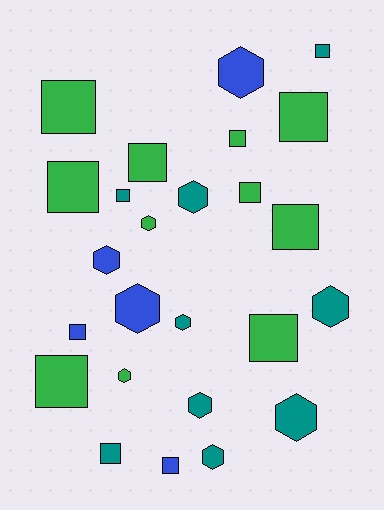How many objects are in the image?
There are 25 objects.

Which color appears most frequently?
Green, with 11 objects.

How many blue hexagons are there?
There are 3 blue hexagons.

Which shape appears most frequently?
Square, with 14 objects.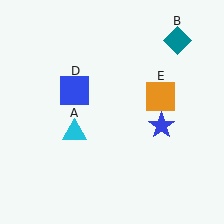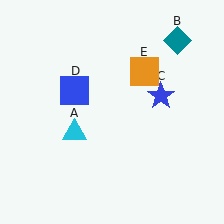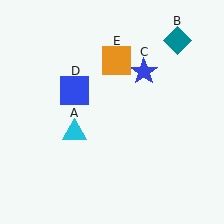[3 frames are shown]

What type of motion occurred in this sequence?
The blue star (object C), orange square (object E) rotated counterclockwise around the center of the scene.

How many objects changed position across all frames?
2 objects changed position: blue star (object C), orange square (object E).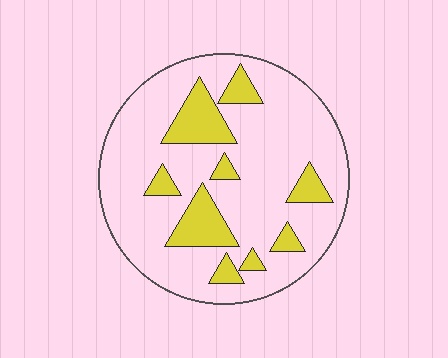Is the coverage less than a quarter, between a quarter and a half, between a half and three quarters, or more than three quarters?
Less than a quarter.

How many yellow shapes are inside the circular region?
9.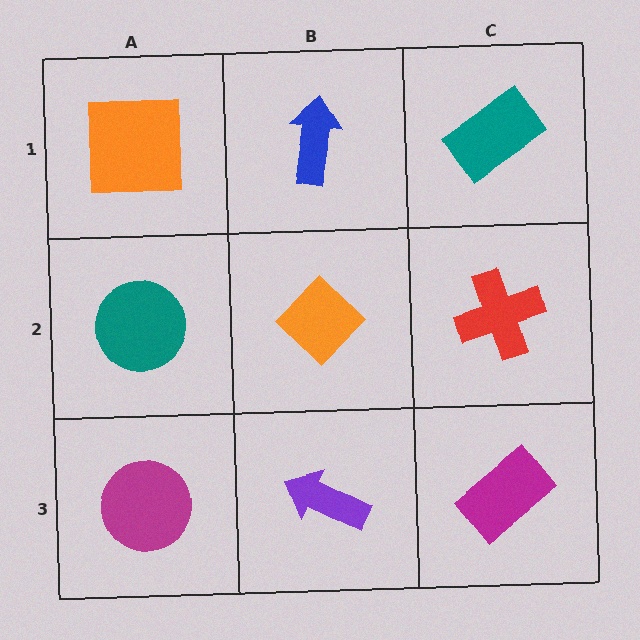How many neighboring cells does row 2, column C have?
3.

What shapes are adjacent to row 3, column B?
An orange diamond (row 2, column B), a magenta circle (row 3, column A), a magenta rectangle (row 3, column C).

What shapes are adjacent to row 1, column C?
A red cross (row 2, column C), a blue arrow (row 1, column B).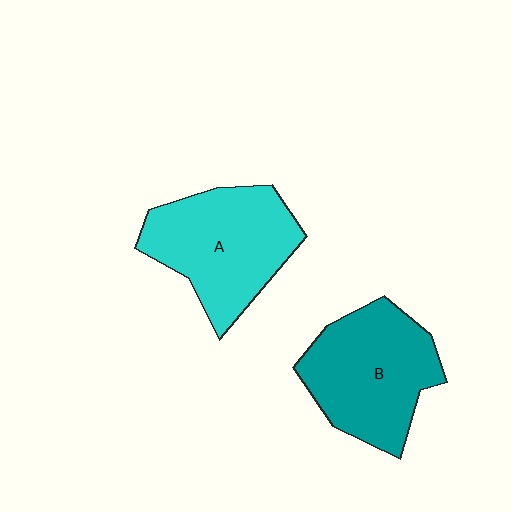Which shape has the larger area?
Shape A (cyan).